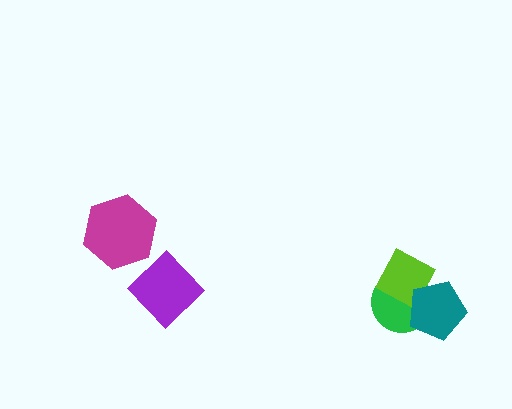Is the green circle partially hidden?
Yes, it is partially covered by another shape.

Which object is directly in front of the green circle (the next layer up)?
The lime diamond is directly in front of the green circle.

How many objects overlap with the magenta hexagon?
0 objects overlap with the magenta hexagon.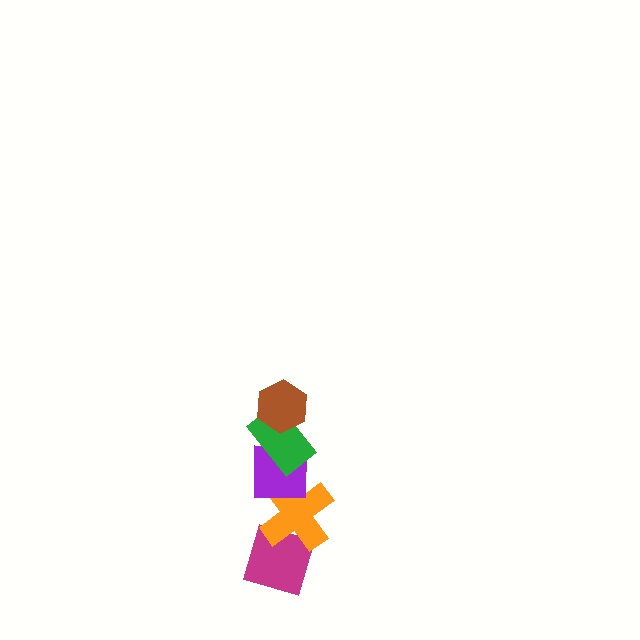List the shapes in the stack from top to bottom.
From top to bottom: the brown hexagon, the green rectangle, the purple square, the orange cross, the magenta diamond.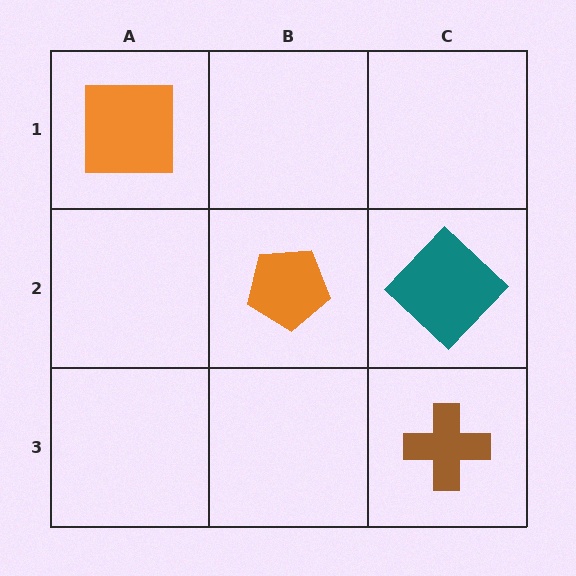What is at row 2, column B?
An orange pentagon.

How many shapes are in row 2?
2 shapes.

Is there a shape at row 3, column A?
No, that cell is empty.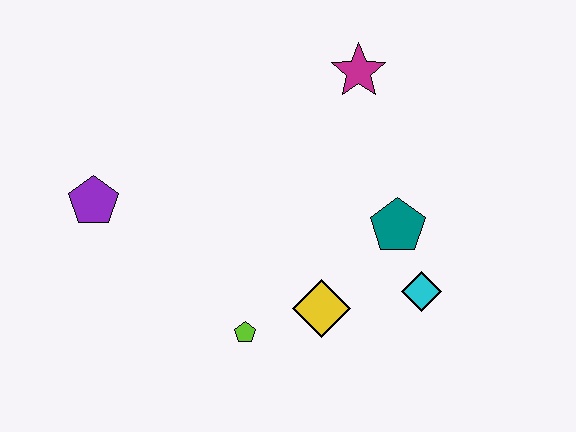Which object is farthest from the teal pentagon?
The purple pentagon is farthest from the teal pentagon.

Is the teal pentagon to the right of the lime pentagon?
Yes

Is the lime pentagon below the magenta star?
Yes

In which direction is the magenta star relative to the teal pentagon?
The magenta star is above the teal pentagon.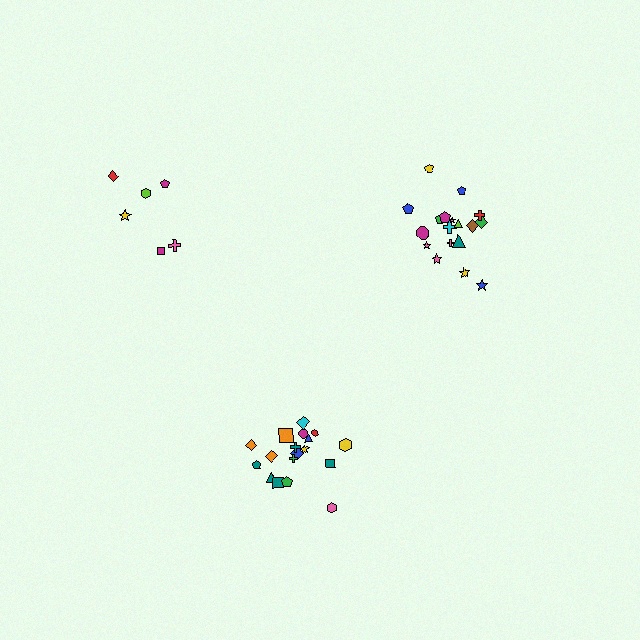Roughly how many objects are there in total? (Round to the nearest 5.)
Roughly 40 objects in total.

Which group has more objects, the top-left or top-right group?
The top-right group.